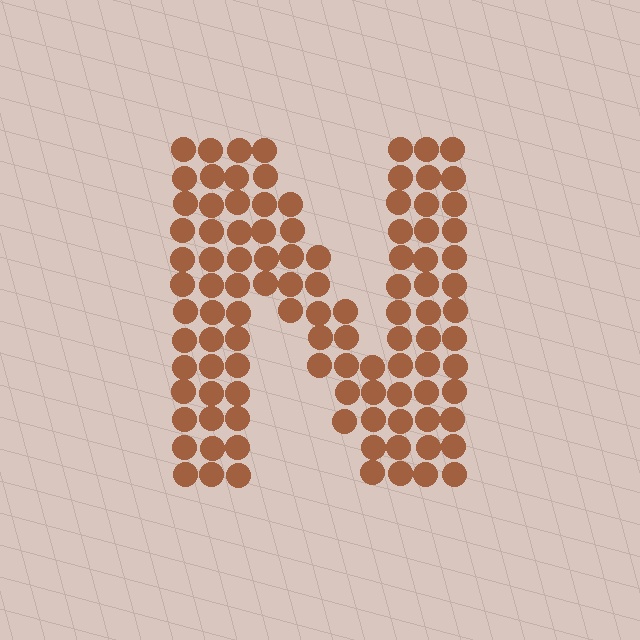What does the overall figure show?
The overall figure shows the letter N.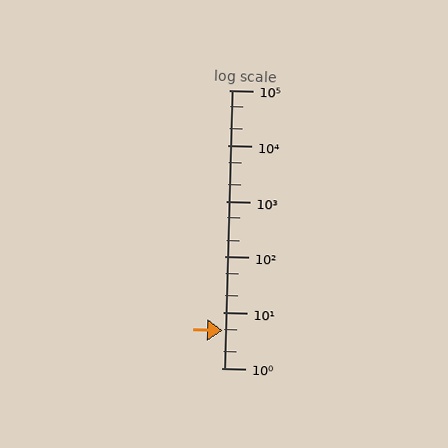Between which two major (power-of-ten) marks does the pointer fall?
The pointer is between 1 and 10.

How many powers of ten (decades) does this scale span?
The scale spans 5 decades, from 1 to 100000.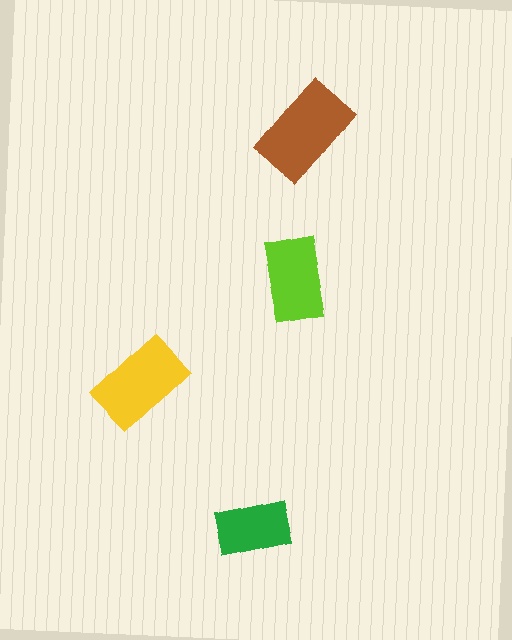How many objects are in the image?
There are 4 objects in the image.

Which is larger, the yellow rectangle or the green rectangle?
The yellow one.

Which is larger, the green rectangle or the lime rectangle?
The lime one.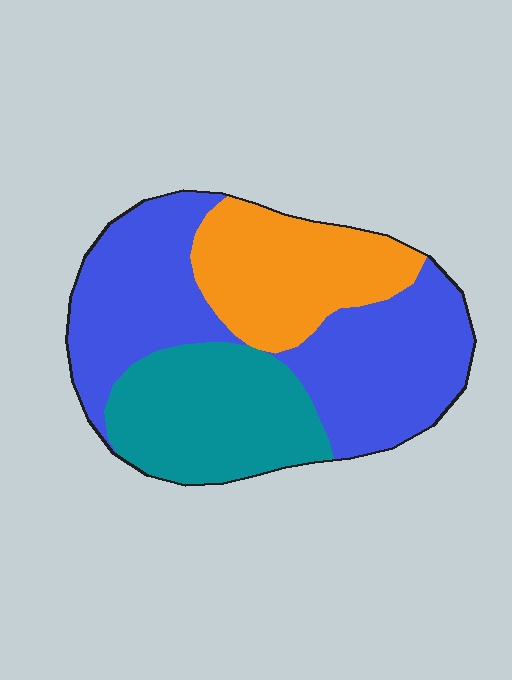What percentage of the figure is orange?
Orange takes up about one quarter (1/4) of the figure.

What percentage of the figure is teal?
Teal takes up about one quarter (1/4) of the figure.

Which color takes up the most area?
Blue, at roughly 50%.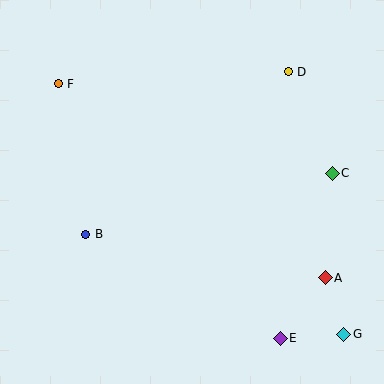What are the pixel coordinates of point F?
Point F is at (58, 84).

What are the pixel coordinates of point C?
Point C is at (332, 173).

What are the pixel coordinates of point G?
Point G is at (344, 334).